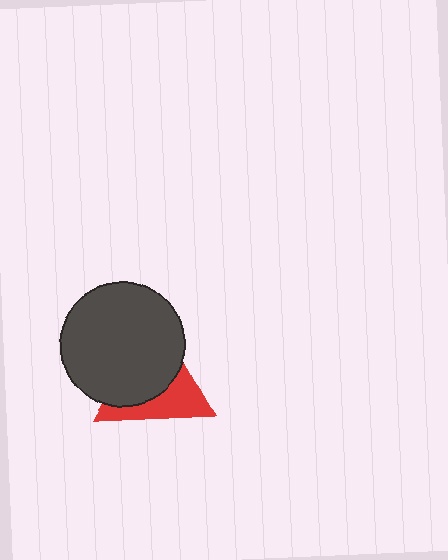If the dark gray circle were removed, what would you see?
You would see the complete red triangle.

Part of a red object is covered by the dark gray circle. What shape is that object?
It is a triangle.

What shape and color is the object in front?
The object in front is a dark gray circle.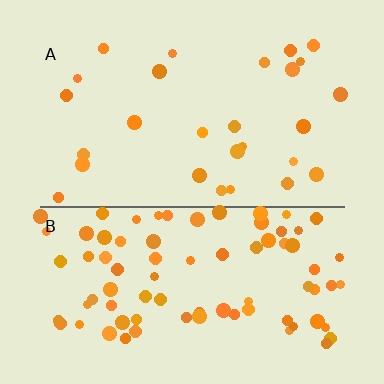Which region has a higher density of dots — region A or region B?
B (the bottom).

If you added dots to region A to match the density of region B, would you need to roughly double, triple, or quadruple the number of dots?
Approximately triple.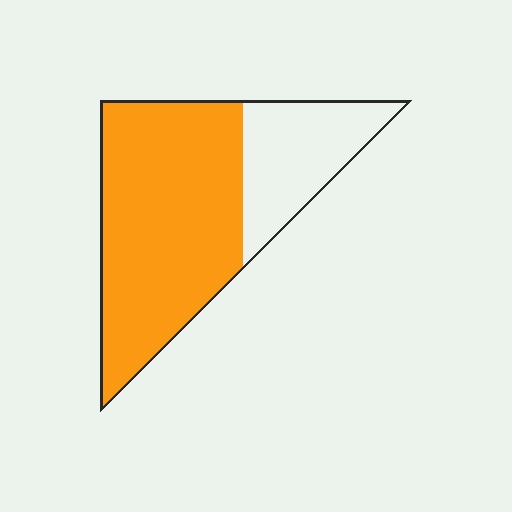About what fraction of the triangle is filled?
About two thirds (2/3).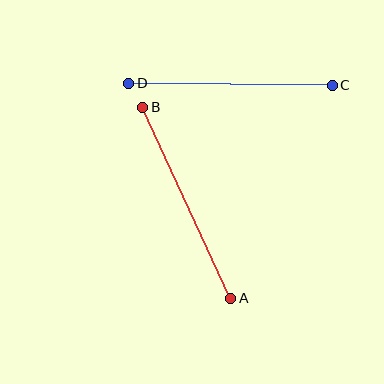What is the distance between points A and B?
The distance is approximately 210 pixels.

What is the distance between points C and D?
The distance is approximately 203 pixels.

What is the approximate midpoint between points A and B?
The midpoint is at approximately (187, 203) pixels.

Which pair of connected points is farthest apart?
Points A and B are farthest apart.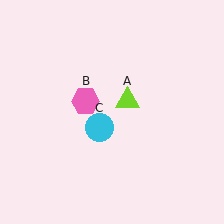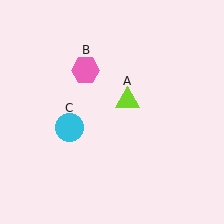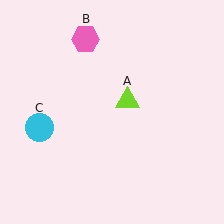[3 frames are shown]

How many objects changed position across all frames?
2 objects changed position: pink hexagon (object B), cyan circle (object C).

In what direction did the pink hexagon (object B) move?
The pink hexagon (object B) moved up.